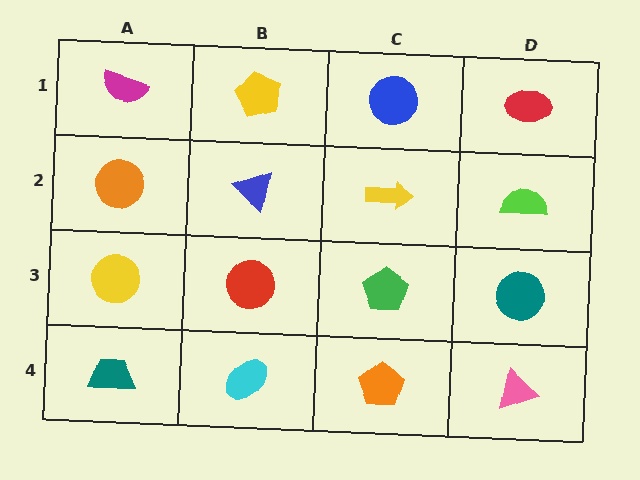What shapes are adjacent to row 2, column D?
A red ellipse (row 1, column D), a teal circle (row 3, column D), a yellow arrow (row 2, column C).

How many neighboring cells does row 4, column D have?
2.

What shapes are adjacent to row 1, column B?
A blue triangle (row 2, column B), a magenta semicircle (row 1, column A), a blue circle (row 1, column C).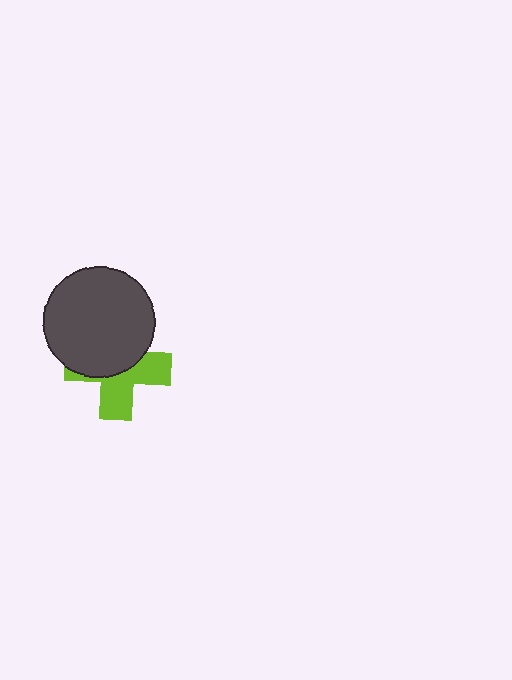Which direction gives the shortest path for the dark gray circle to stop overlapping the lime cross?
Moving up gives the shortest separation.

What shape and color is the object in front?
The object in front is a dark gray circle.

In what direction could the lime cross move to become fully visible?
The lime cross could move down. That would shift it out from behind the dark gray circle entirely.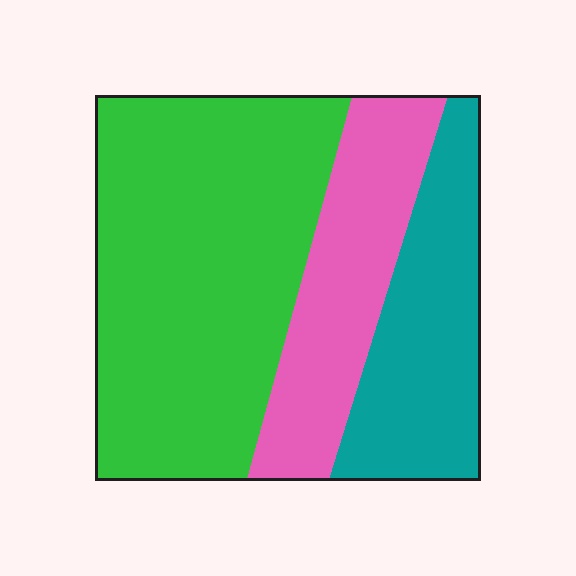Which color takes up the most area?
Green, at roughly 55%.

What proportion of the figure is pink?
Pink takes up about one quarter (1/4) of the figure.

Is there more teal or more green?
Green.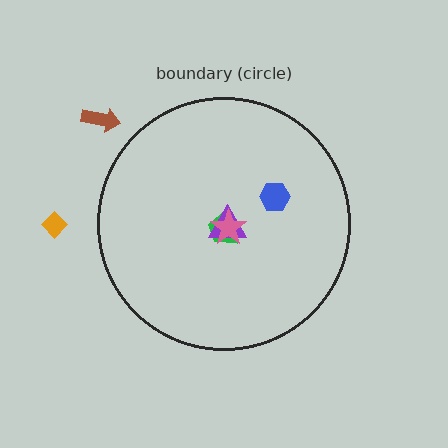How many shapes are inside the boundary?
4 inside, 2 outside.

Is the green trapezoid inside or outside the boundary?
Inside.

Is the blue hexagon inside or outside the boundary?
Inside.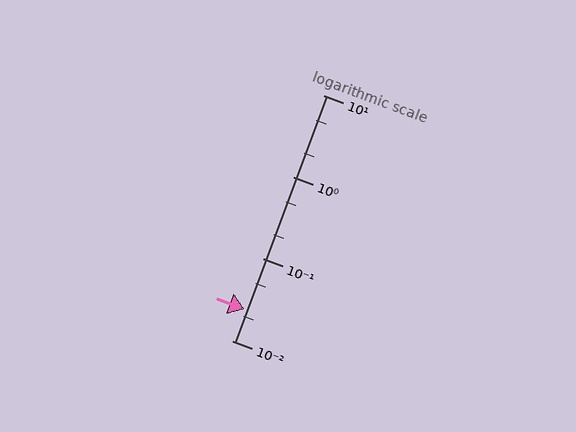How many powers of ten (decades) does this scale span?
The scale spans 3 decades, from 0.01 to 10.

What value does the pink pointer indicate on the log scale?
The pointer indicates approximately 0.024.